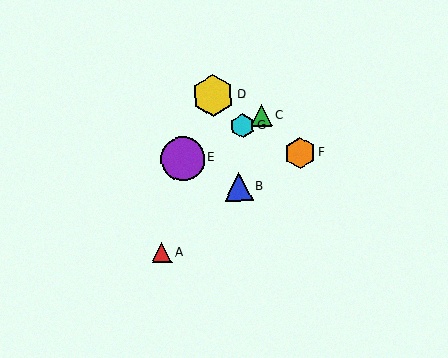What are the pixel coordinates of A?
Object A is at (162, 253).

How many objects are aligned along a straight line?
3 objects (C, E, G) are aligned along a straight line.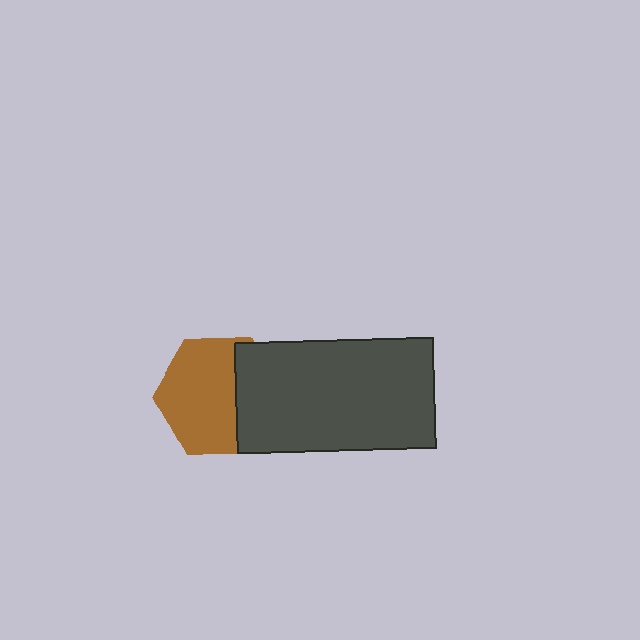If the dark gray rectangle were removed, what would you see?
You would see the complete brown hexagon.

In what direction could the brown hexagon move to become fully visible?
The brown hexagon could move left. That would shift it out from behind the dark gray rectangle entirely.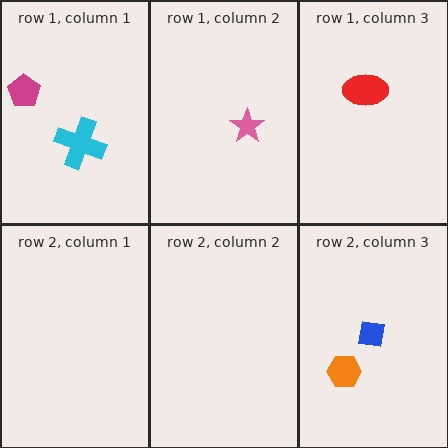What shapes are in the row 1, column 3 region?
The red ellipse.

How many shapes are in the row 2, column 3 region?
2.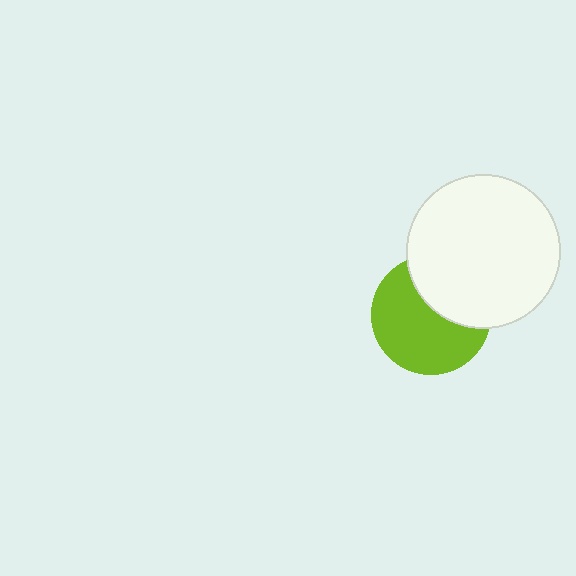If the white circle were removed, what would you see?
You would see the complete lime circle.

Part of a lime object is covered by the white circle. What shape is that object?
It is a circle.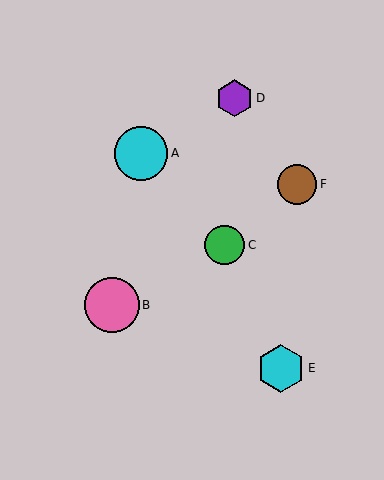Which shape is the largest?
The pink circle (labeled B) is the largest.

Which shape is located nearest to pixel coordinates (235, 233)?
The green circle (labeled C) at (225, 245) is nearest to that location.